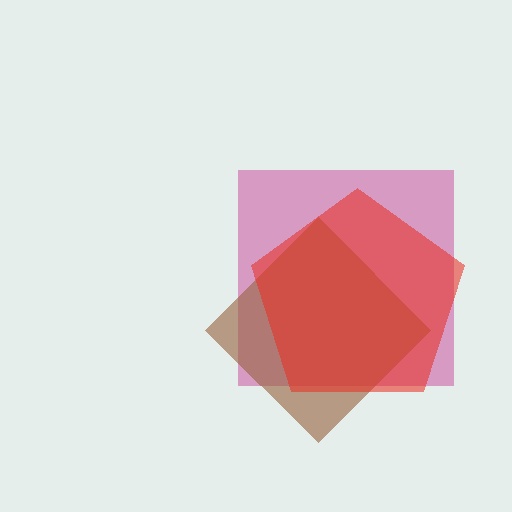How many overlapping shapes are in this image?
There are 3 overlapping shapes in the image.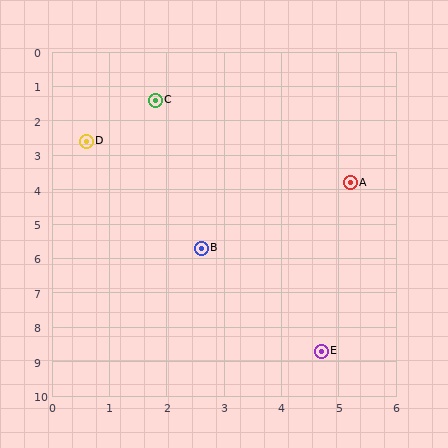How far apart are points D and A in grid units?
Points D and A are about 4.8 grid units apart.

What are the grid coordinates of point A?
Point A is at approximately (5.2, 3.8).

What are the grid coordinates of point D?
Point D is at approximately (0.6, 2.6).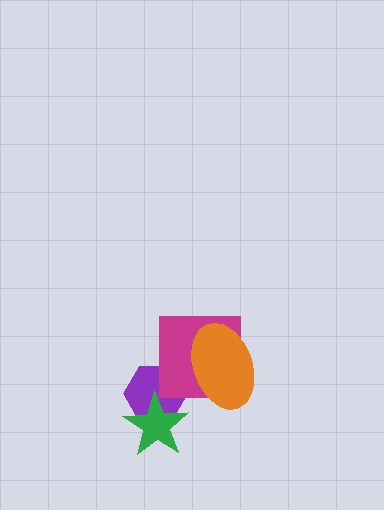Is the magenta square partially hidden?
Yes, it is partially covered by another shape.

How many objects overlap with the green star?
1 object overlaps with the green star.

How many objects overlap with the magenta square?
2 objects overlap with the magenta square.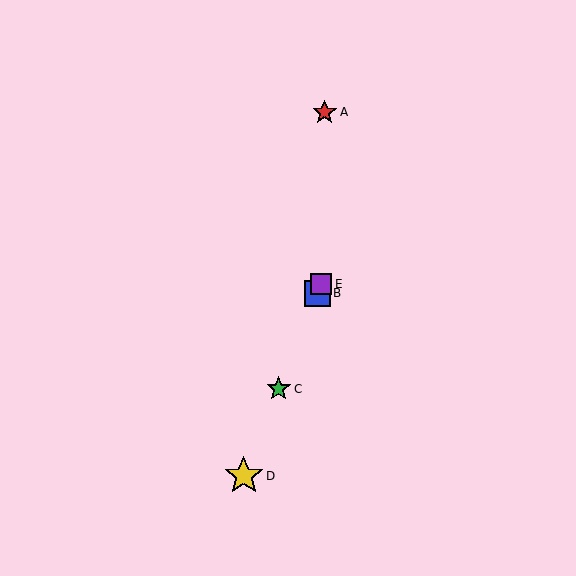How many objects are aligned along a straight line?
4 objects (B, C, D, E) are aligned along a straight line.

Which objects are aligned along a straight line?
Objects B, C, D, E are aligned along a straight line.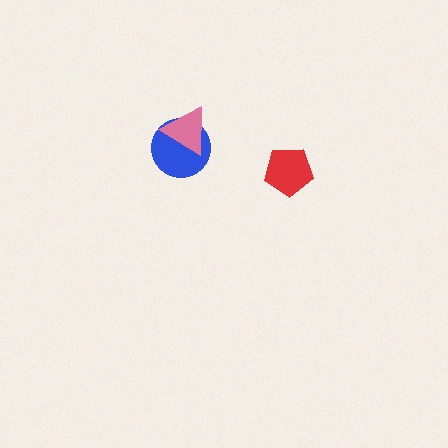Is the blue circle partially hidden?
Yes, it is partially covered by another shape.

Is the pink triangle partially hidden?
No, no other shape covers it.